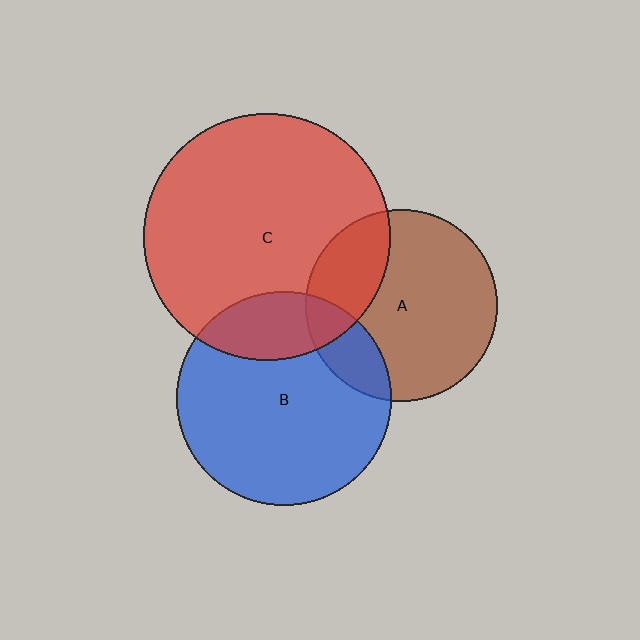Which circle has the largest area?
Circle C (red).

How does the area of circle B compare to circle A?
Approximately 1.2 times.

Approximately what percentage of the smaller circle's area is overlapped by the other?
Approximately 20%.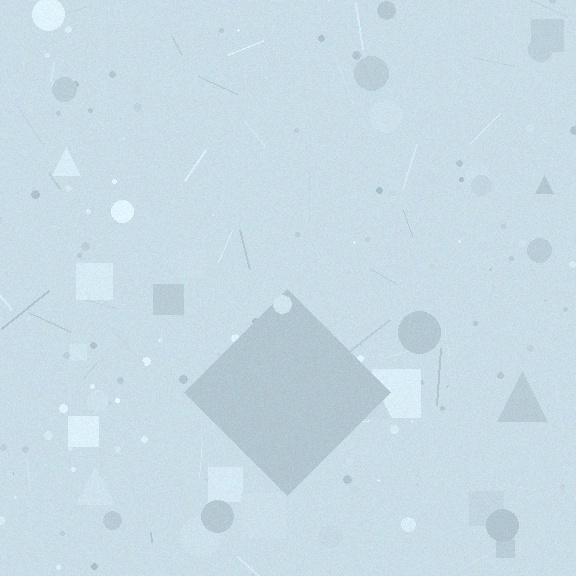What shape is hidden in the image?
A diamond is hidden in the image.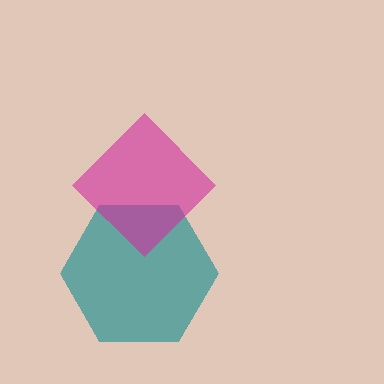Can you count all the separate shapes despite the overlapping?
Yes, there are 2 separate shapes.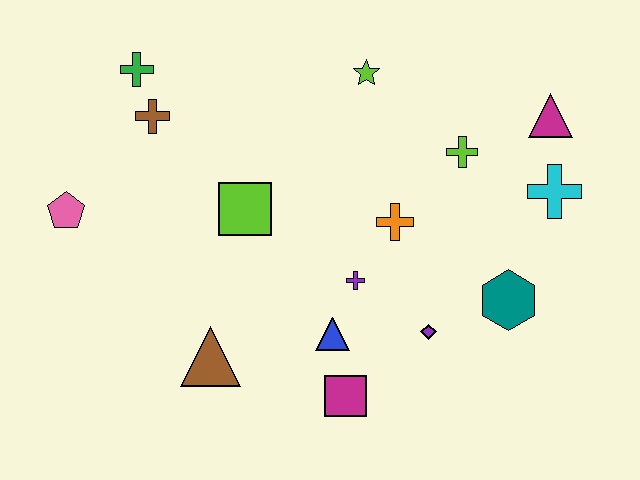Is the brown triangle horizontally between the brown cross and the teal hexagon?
Yes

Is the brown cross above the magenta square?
Yes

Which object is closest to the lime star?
The lime cross is closest to the lime star.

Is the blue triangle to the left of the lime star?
Yes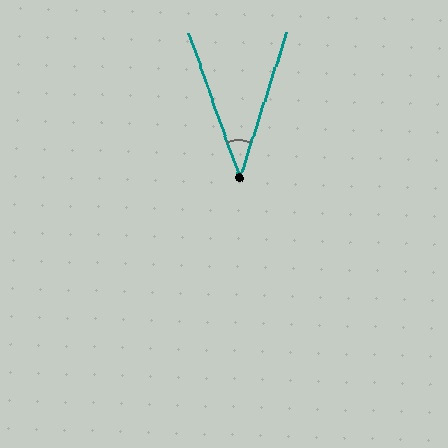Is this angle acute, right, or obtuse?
It is acute.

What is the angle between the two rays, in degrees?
Approximately 38 degrees.